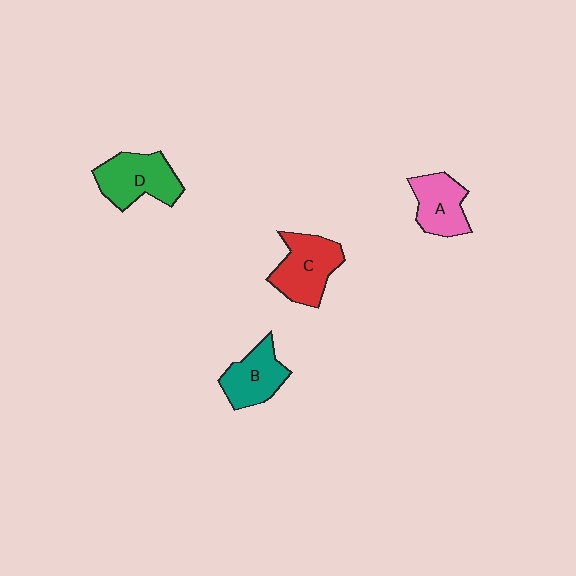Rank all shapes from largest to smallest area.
From largest to smallest: C (red), D (green), B (teal), A (pink).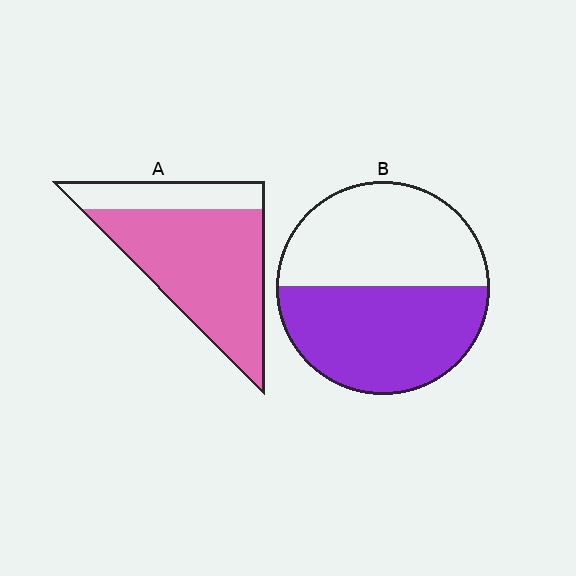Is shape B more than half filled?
Roughly half.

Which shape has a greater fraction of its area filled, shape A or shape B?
Shape A.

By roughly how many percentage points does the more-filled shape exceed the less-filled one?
By roughly 25 percentage points (A over B).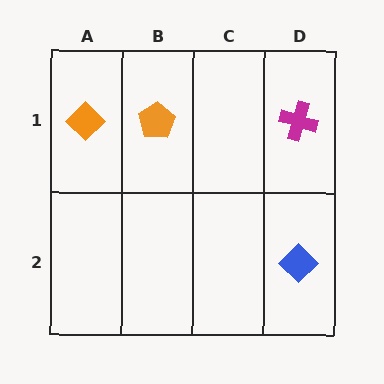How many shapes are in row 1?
3 shapes.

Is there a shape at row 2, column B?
No, that cell is empty.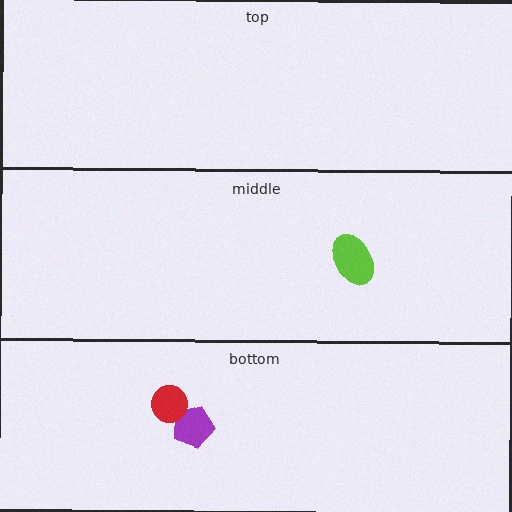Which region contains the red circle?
The bottom region.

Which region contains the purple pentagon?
The bottom region.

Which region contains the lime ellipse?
The middle region.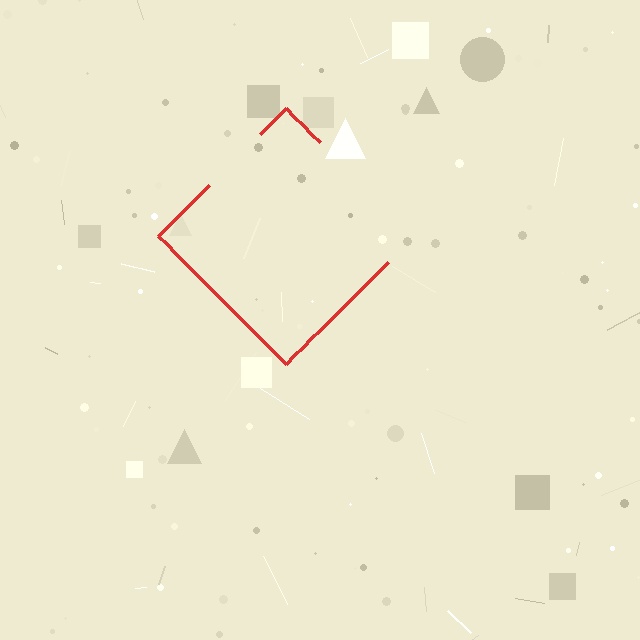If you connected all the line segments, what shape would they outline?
They would outline a diamond.